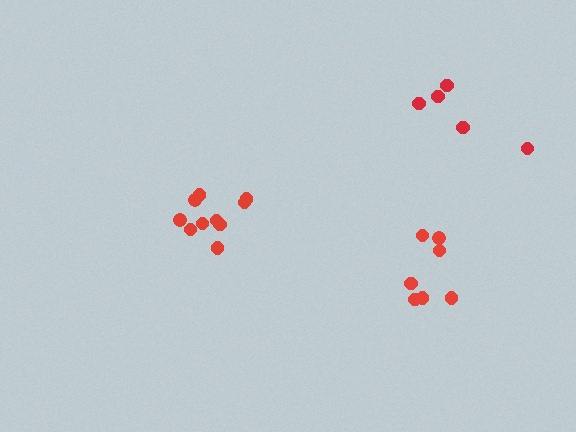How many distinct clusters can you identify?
There are 3 distinct clusters.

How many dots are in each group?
Group 1: 10 dots, Group 2: 5 dots, Group 3: 7 dots (22 total).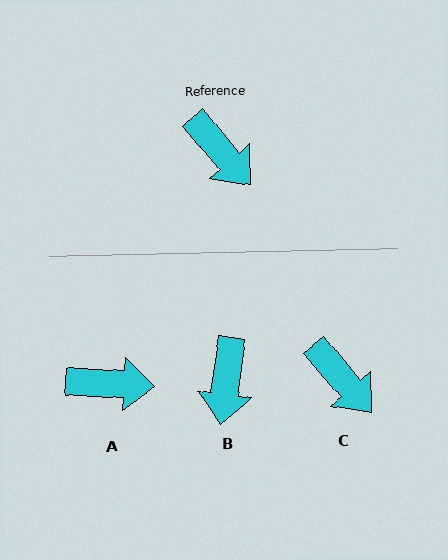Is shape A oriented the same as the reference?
No, it is off by about 47 degrees.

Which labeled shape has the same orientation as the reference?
C.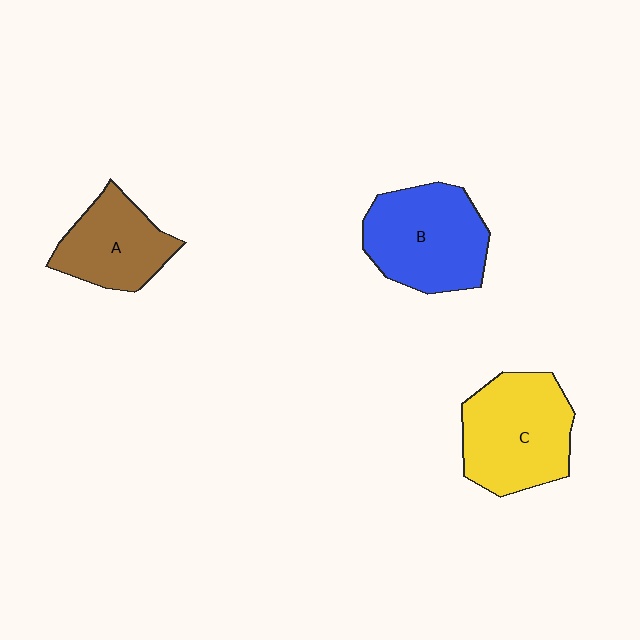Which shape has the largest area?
Shape C (yellow).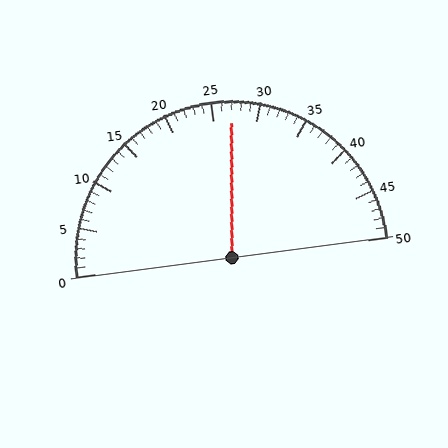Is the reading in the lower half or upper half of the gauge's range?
The reading is in the upper half of the range (0 to 50).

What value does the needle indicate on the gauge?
The needle indicates approximately 27.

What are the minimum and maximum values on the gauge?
The gauge ranges from 0 to 50.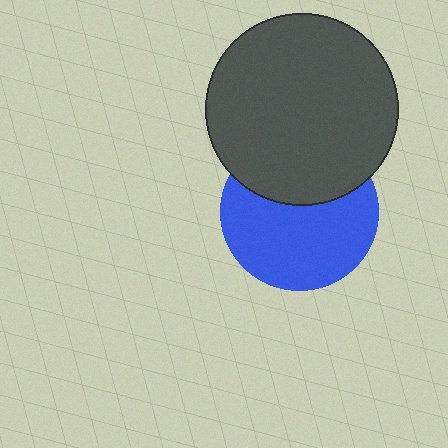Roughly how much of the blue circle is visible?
About half of it is visible (roughly 63%).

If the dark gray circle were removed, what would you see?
You would see the complete blue circle.